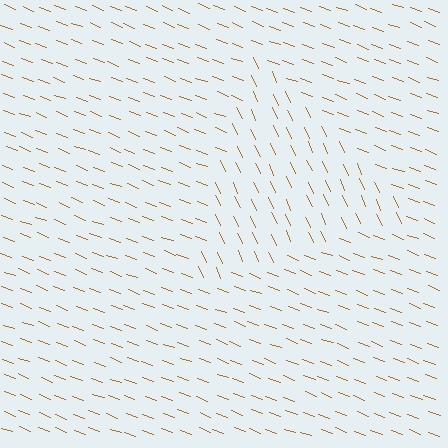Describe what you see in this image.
The image is filled with small brown line segments. A triangle region in the image has lines oriented differently from the surrounding lines, creating a visible texture boundary.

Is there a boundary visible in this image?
Yes, there is a texture boundary formed by a change in line orientation.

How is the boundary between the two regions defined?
The boundary is defined purely by a change in line orientation (approximately 45 degrees difference). All lines are the same color and thickness.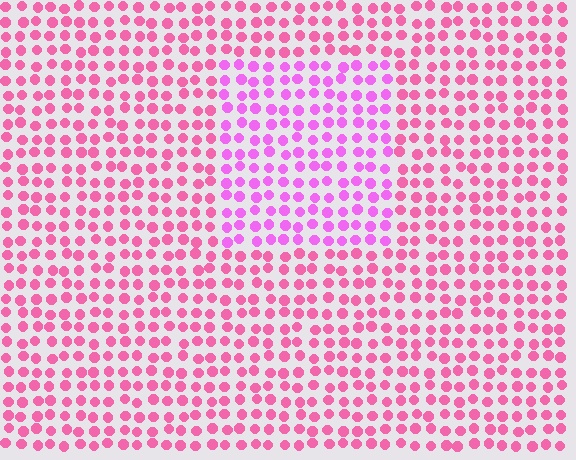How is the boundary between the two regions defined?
The boundary is defined purely by a slight shift in hue (about 31 degrees). Spacing, size, and orientation are identical on both sides.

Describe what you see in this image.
The image is filled with small pink elements in a uniform arrangement. A rectangle-shaped region is visible where the elements are tinted to a slightly different hue, forming a subtle color boundary.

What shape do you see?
I see a rectangle.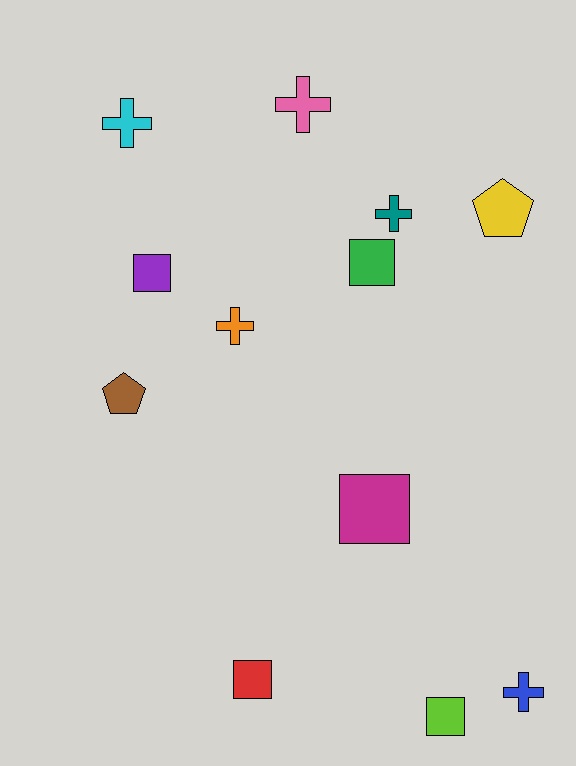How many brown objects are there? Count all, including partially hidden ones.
There is 1 brown object.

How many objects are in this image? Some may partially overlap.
There are 12 objects.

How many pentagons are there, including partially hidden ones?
There are 2 pentagons.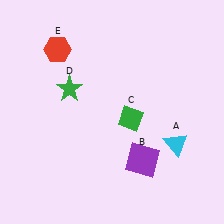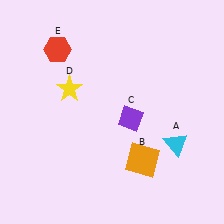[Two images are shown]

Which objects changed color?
B changed from purple to orange. C changed from green to purple. D changed from green to yellow.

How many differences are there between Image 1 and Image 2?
There are 3 differences between the two images.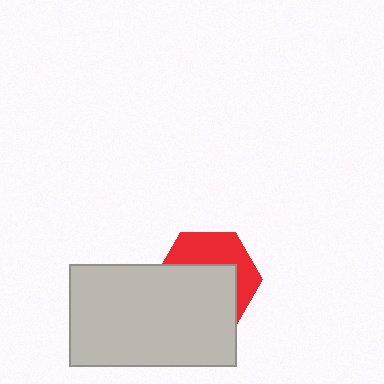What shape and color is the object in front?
The object in front is a light gray rectangle.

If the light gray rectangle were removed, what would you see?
You would see the complete red hexagon.